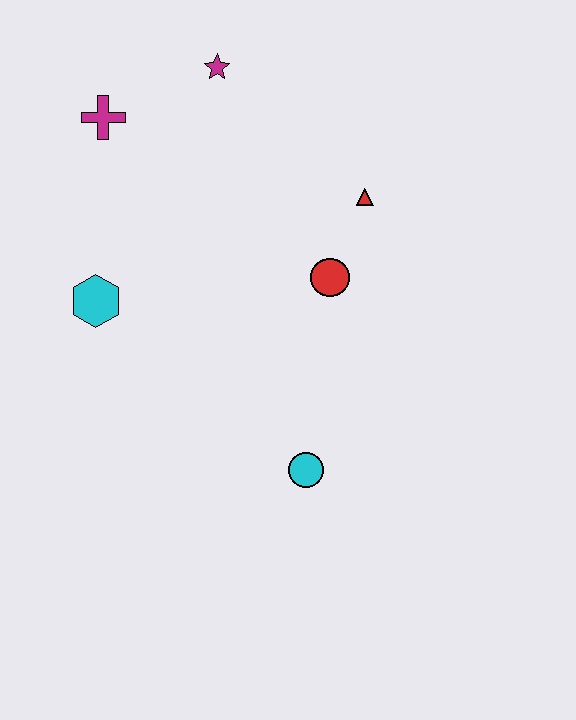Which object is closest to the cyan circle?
The red circle is closest to the cyan circle.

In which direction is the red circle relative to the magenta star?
The red circle is below the magenta star.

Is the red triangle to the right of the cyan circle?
Yes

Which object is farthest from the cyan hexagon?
The red triangle is farthest from the cyan hexagon.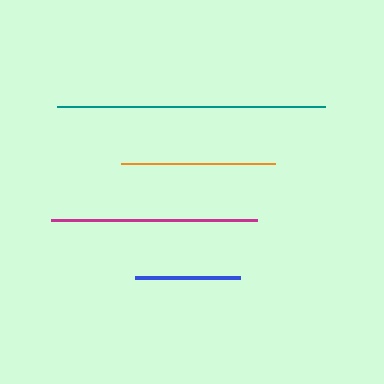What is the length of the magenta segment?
The magenta segment is approximately 206 pixels long.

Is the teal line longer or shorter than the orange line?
The teal line is longer than the orange line.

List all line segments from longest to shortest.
From longest to shortest: teal, magenta, orange, blue.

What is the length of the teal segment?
The teal segment is approximately 267 pixels long.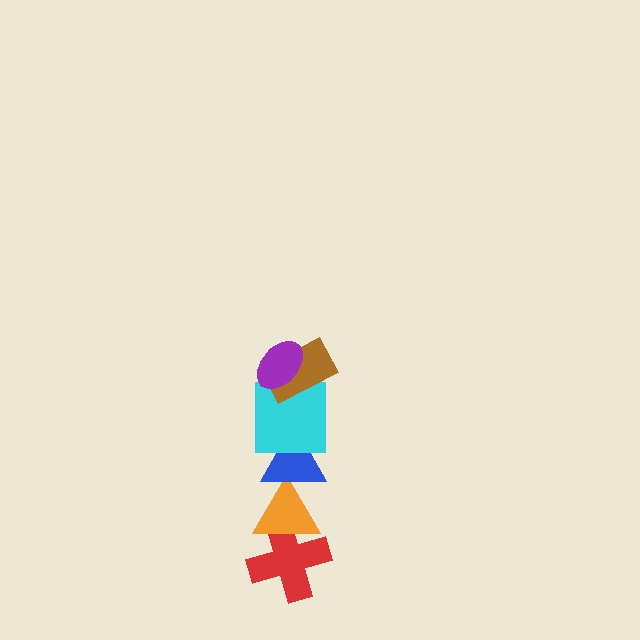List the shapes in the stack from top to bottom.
From top to bottom: the purple ellipse, the brown rectangle, the cyan square, the blue triangle, the orange triangle, the red cross.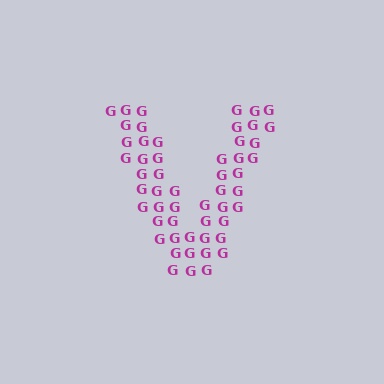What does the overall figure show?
The overall figure shows the letter V.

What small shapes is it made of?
It is made of small letter G's.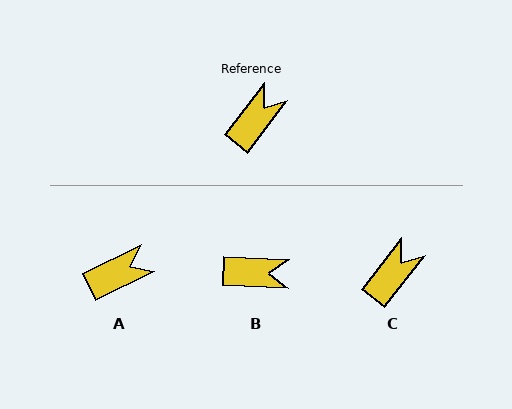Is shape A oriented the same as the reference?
No, it is off by about 26 degrees.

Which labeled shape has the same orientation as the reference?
C.